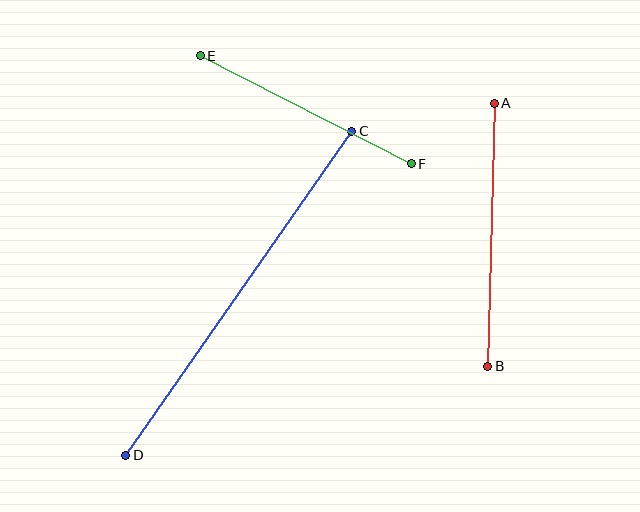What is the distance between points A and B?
The distance is approximately 263 pixels.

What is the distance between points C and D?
The distance is approximately 395 pixels.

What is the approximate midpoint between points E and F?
The midpoint is at approximately (306, 110) pixels.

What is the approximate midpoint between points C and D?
The midpoint is at approximately (239, 293) pixels.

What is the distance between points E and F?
The distance is approximately 237 pixels.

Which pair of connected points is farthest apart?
Points C and D are farthest apart.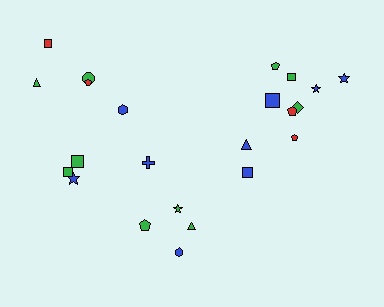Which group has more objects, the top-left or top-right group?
The top-right group.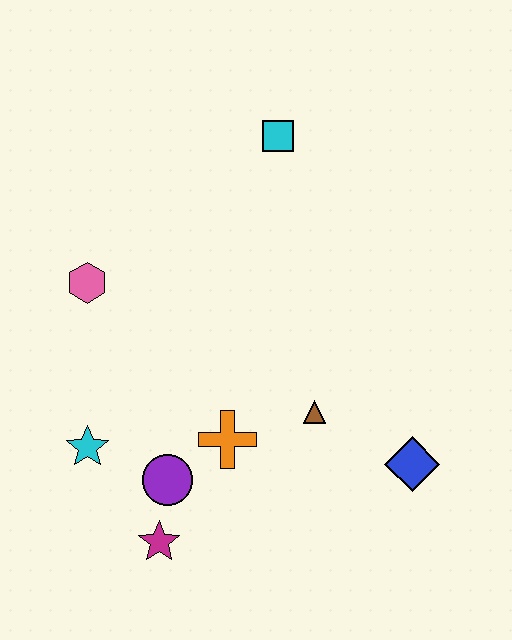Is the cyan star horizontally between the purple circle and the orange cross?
No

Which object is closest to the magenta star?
The purple circle is closest to the magenta star.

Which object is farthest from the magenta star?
The cyan square is farthest from the magenta star.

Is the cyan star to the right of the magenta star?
No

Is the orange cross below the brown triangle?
Yes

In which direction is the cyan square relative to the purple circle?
The cyan square is above the purple circle.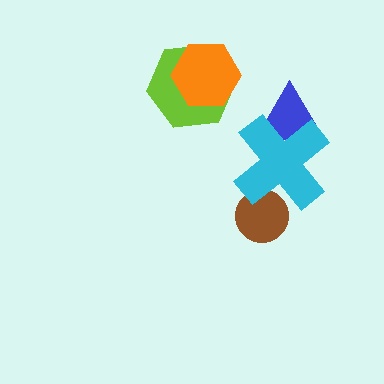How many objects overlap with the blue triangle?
1 object overlaps with the blue triangle.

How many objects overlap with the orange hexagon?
1 object overlaps with the orange hexagon.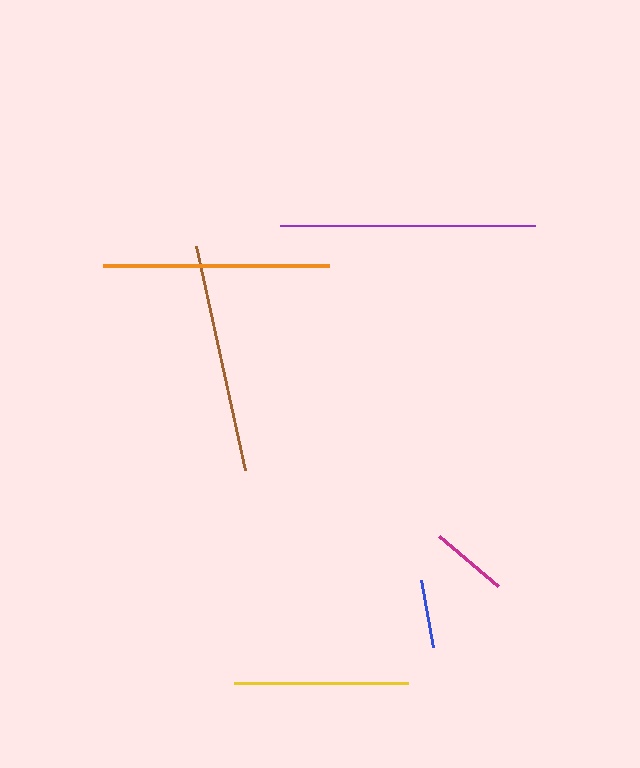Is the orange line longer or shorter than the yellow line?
The orange line is longer than the yellow line.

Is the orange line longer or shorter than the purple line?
The purple line is longer than the orange line.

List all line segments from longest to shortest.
From longest to shortest: purple, brown, orange, yellow, magenta, blue.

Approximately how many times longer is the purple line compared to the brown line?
The purple line is approximately 1.1 times the length of the brown line.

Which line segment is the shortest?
The blue line is the shortest at approximately 68 pixels.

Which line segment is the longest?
The purple line is the longest at approximately 255 pixels.